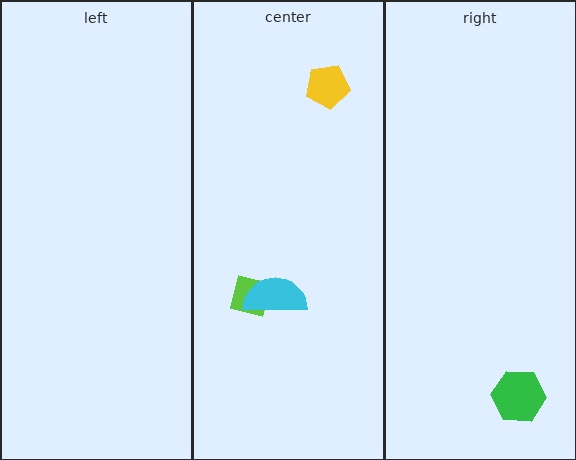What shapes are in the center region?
The lime square, the yellow pentagon, the cyan semicircle.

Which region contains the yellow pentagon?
The center region.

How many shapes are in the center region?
3.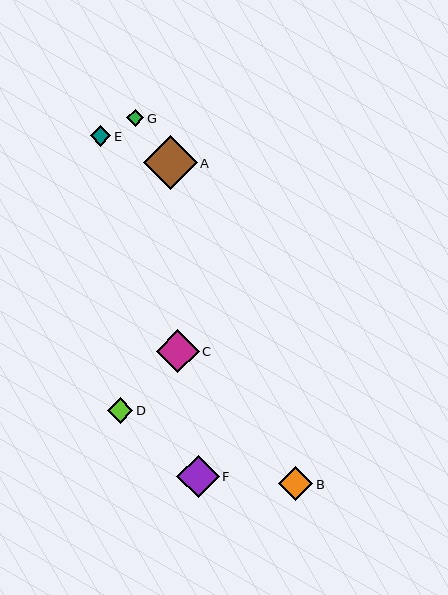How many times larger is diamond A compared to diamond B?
Diamond A is approximately 1.6 times the size of diamond B.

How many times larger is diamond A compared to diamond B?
Diamond A is approximately 1.6 times the size of diamond B.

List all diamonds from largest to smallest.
From largest to smallest: A, C, F, B, D, E, G.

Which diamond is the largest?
Diamond A is the largest with a size of approximately 54 pixels.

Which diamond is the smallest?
Diamond G is the smallest with a size of approximately 17 pixels.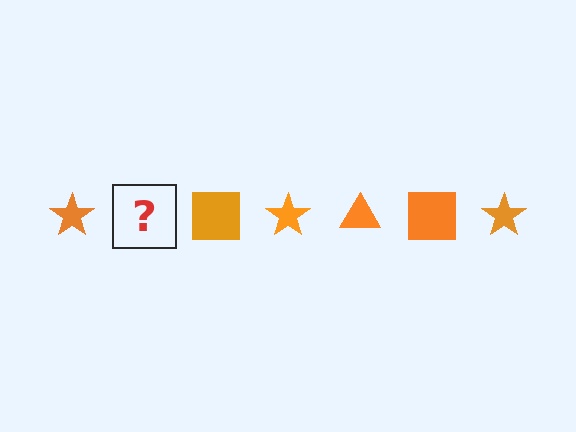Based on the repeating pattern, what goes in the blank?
The blank should be an orange triangle.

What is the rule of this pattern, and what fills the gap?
The rule is that the pattern cycles through star, triangle, square shapes in orange. The gap should be filled with an orange triangle.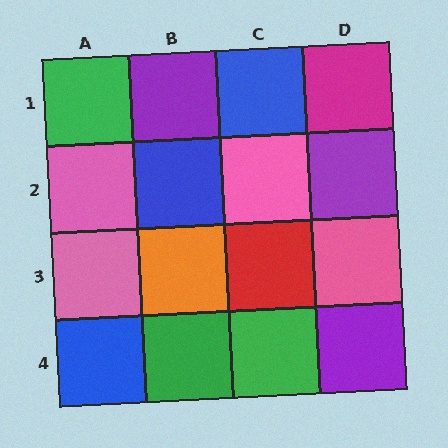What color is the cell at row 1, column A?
Green.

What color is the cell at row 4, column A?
Blue.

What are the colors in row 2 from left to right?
Pink, blue, pink, purple.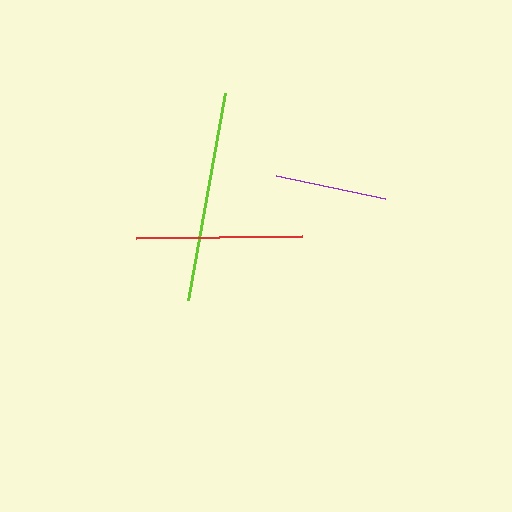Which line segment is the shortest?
The purple line is the shortest at approximately 112 pixels.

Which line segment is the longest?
The lime line is the longest at approximately 211 pixels.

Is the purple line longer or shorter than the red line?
The red line is longer than the purple line.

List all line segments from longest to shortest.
From longest to shortest: lime, red, purple.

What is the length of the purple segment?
The purple segment is approximately 112 pixels long.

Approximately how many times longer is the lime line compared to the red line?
The lime line is approximately 1.3 times the length of the red line.